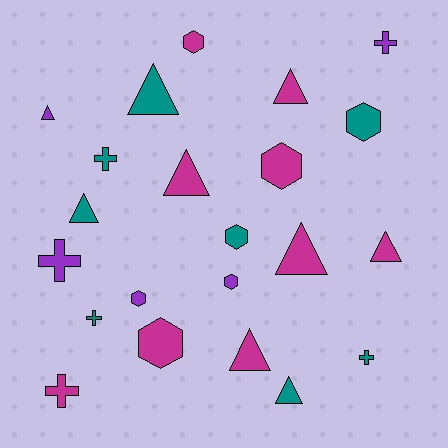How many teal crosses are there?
There are 3 teal crosses.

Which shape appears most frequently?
Triangle, with 9 objects.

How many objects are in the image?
There are 22 objects.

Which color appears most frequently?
Magenta, with 9 objects.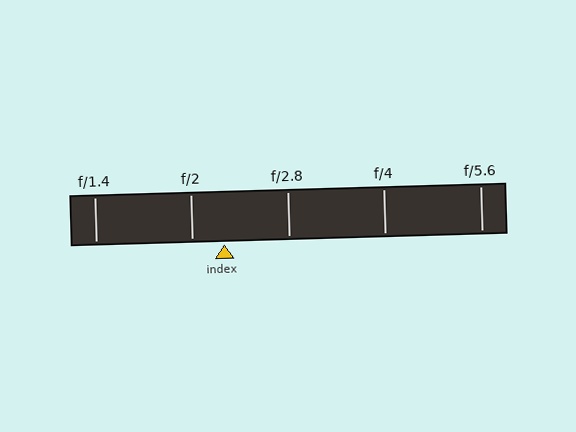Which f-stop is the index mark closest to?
The index mark is closest to f/2.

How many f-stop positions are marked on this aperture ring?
There are 5 f-stop positions marked.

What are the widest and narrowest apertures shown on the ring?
The widest aperture shown is f/1.4 and the narrowest is f/5.6.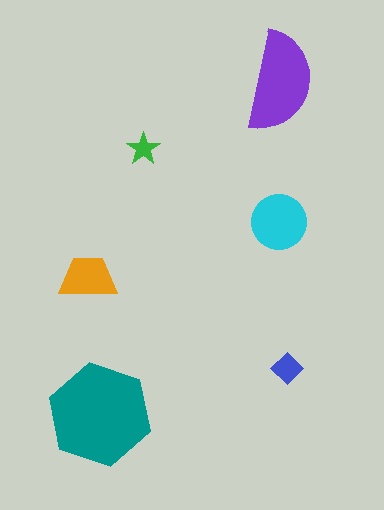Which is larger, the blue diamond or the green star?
The blue diamond.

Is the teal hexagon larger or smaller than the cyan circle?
Larger.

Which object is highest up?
The purple semicircle is topmost.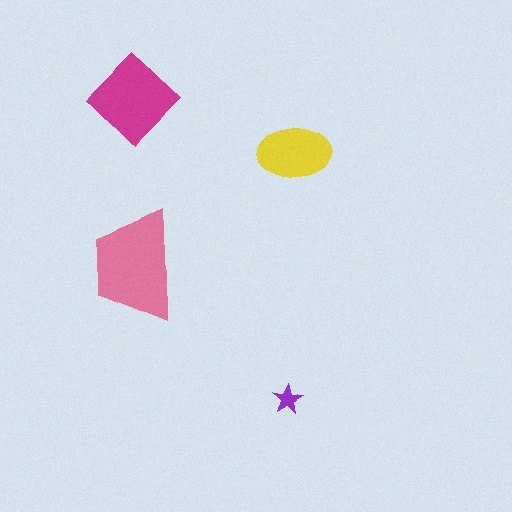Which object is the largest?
The pink trapezoid.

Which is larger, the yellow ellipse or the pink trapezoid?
The pink trapezoid.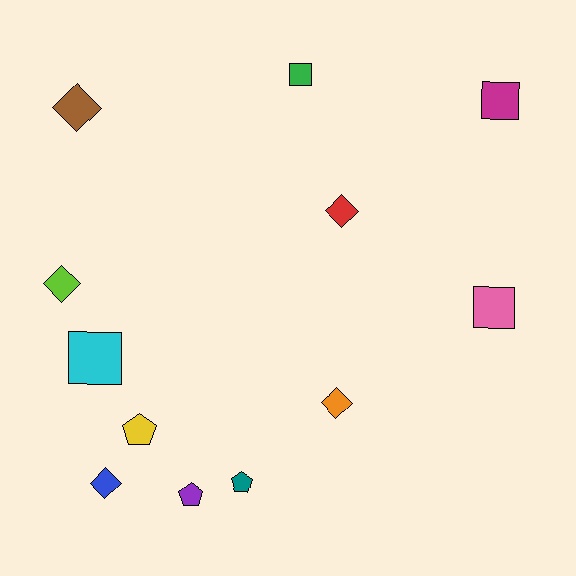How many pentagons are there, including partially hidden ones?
There are 3 pentagons.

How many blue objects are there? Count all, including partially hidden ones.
There is 1 blue object.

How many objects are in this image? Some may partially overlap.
There are 12 objects.